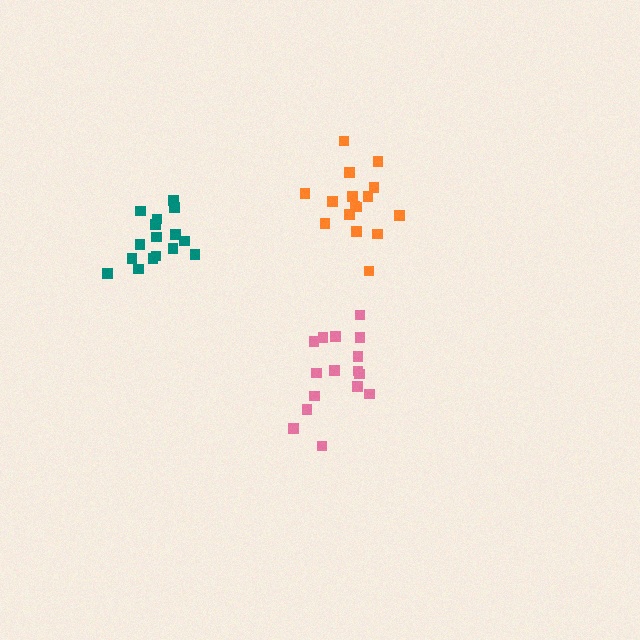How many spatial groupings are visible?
There are 3 spatial groupings.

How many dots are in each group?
Group 1: 16 dots, Group 2: 16 dots, Group 3: 16 dots (48 total).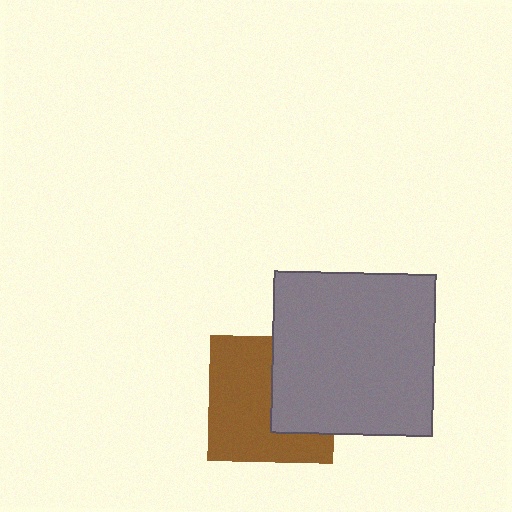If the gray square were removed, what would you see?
You would see the complete brown square.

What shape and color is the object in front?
The object in front is a gray square.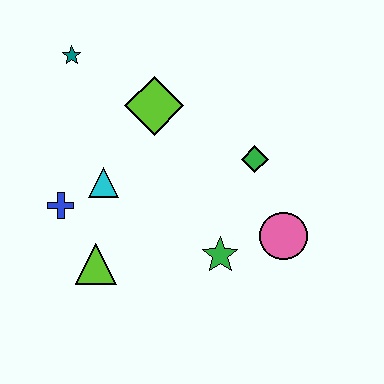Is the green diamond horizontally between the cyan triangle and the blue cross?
No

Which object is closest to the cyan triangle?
The blue cross is closest to the cyan triangle.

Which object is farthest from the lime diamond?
The pink circle is farthest from the lime diamond.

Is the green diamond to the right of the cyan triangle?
Yes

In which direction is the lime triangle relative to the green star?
The lime triangle is to the left of the green star.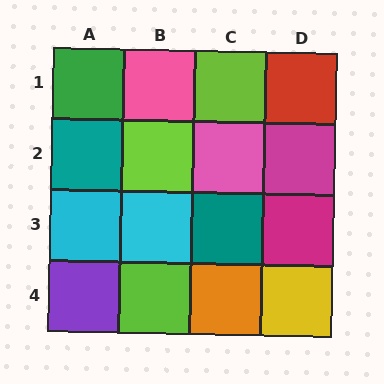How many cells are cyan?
2 cells are cyan.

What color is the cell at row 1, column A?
Green.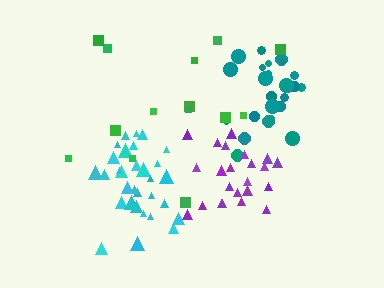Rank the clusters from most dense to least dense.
purple, cyan, teal, green.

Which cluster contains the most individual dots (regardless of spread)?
Cyan (31).